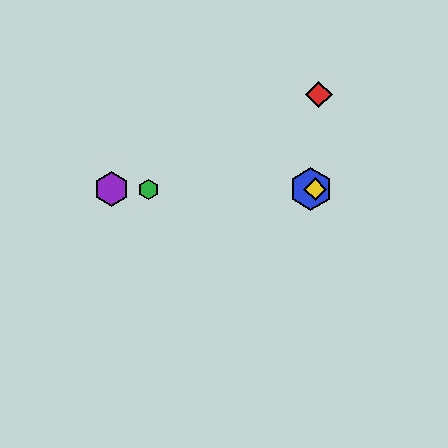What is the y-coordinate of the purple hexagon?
The purple hexagon is at y≈189.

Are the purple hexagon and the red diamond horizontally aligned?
No, the purple hexagon is at y≈189 and the red diamond is at y≈95.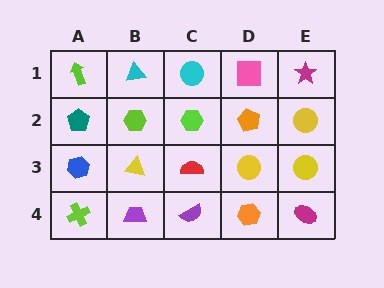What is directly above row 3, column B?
A lime hexagon.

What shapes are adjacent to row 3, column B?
A lime hexagon (row 2, column B), a purple trapezoid (row 4, column B), a blue hexagon (row 3, column A), a red semicircle (row 3, column C).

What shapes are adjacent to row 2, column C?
A cyan circle (row 1, column C), a red semicircle (row 3, column C), a lime hexagon (row 2, column B), an orange pentagon (row 2, column D).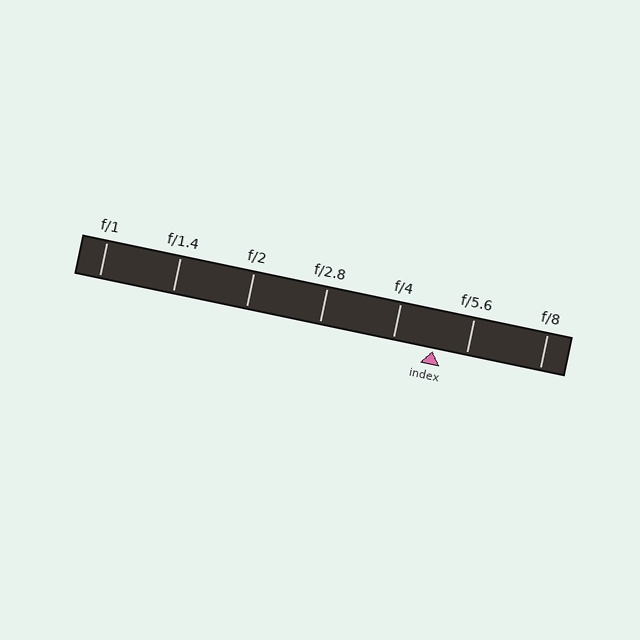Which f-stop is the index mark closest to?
The index mark is closest to f/5.6.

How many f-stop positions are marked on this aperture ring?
There are 7 f-stop positions marked.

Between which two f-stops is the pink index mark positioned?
The index mark is between f/4 and f/5.6.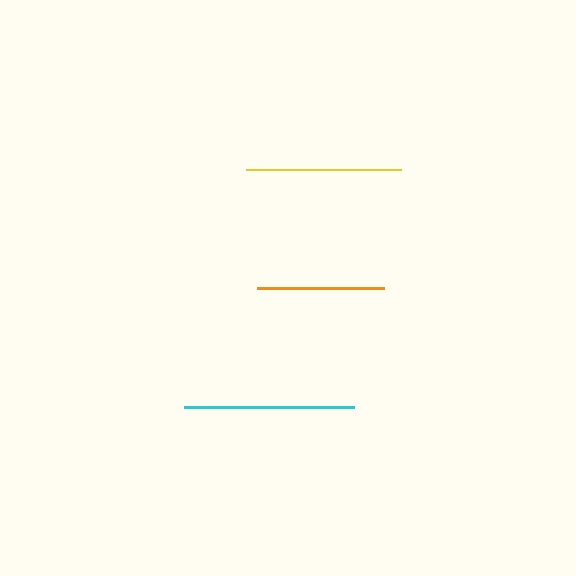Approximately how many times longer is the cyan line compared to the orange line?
The cyan line is approximately 1.3 times the length of the orange line.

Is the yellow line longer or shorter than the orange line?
The yellow line is longer than the orange line.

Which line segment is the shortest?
The orange line is the shortest at approximately 128 pixels.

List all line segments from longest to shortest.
From longest to shortest: cyan, yellow, orange.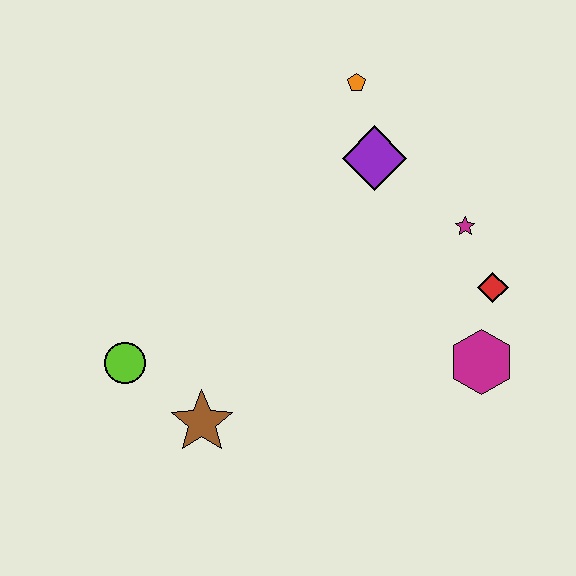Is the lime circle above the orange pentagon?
No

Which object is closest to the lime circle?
The brown star is closest to the lime circle.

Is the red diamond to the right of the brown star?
Yes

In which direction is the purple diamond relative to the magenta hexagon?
The purple diamond is above the magenta hexagon.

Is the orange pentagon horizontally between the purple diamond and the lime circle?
Yes